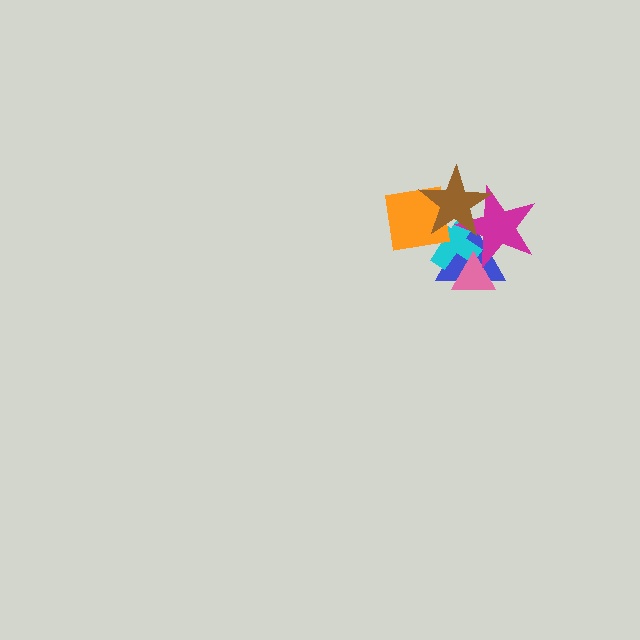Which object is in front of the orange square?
The brown star is in front of the orange square.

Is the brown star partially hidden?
No, no other shape covers it.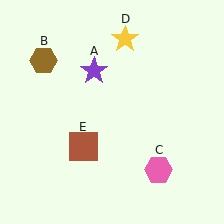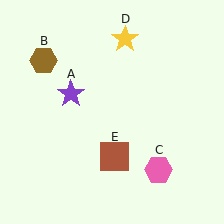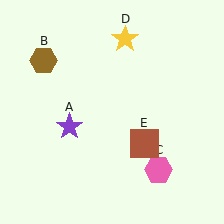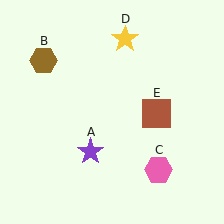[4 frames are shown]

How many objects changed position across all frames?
2 objects changed position: purple star (object A), brown square (object E).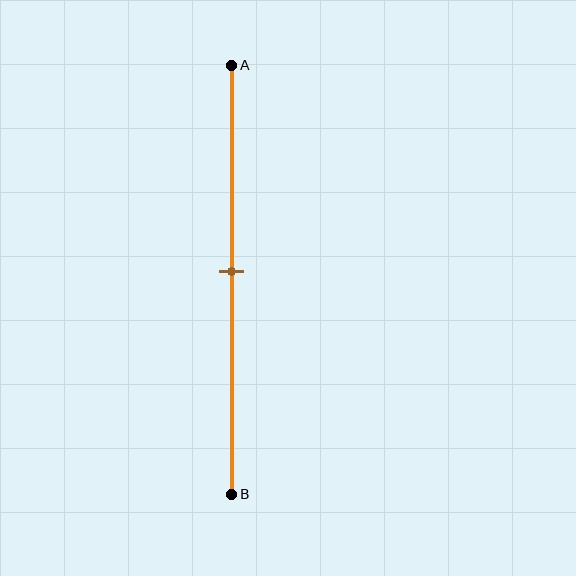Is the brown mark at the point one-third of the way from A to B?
No, the mark is at about 50% from A, not at the 33% one-third point.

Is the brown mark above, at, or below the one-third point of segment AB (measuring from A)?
The brown mark is below the one-third point of segment AB.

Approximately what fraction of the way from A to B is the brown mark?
The brown mark is approximately 50% of the way from A to B.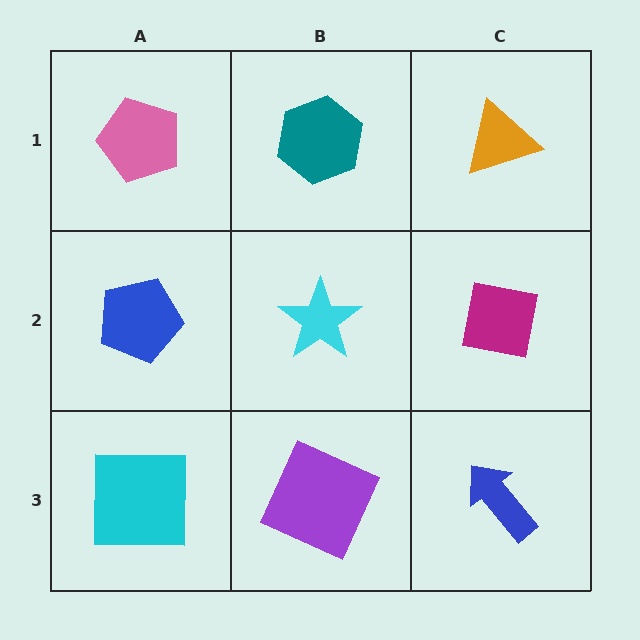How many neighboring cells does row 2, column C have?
3.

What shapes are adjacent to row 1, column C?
A magenta square (row 2, column C), a teal hexagon (row 1, column B).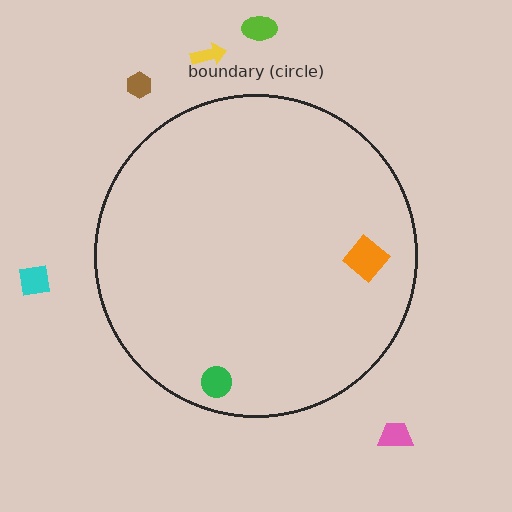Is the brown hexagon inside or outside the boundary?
Outside.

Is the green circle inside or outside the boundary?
Inside.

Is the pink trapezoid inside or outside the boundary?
Outside.